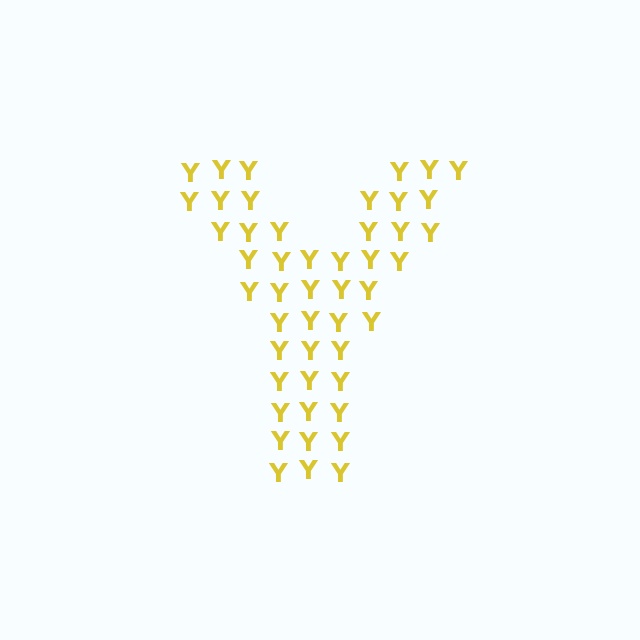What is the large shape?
The large shape is the letter Y.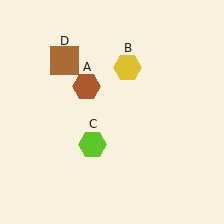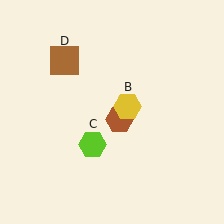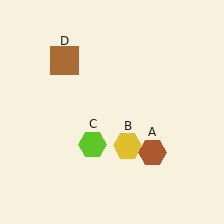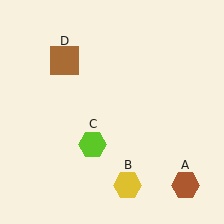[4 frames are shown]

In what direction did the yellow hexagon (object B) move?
The yellow hexagon (object B) moved down.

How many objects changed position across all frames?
2 objects changed position: brown hexagon (object A), yellow hexagon (object B).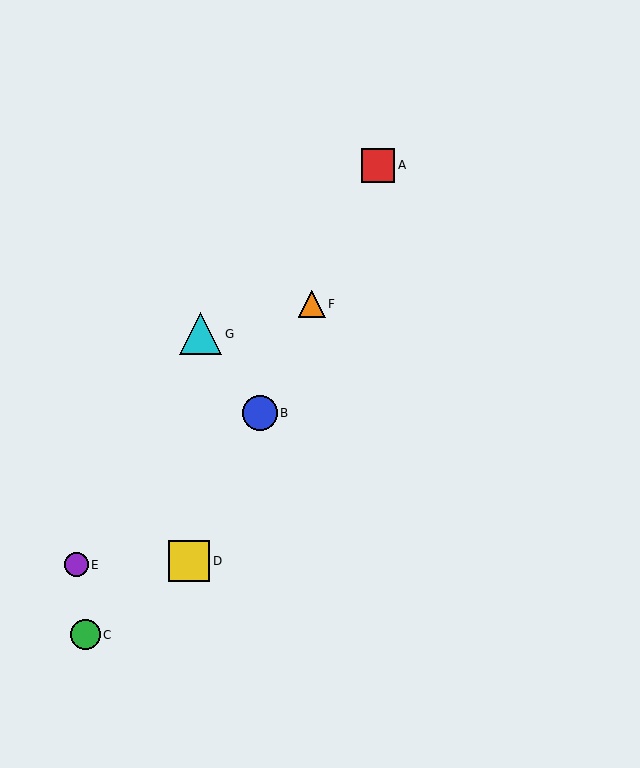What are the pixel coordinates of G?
Object G is at (200, 334).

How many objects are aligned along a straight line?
4 objects (A, B, D, F) are aligned along a straight line.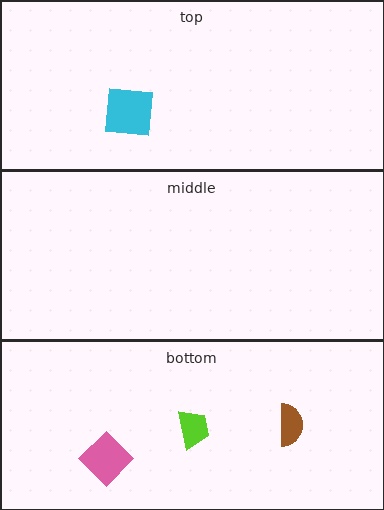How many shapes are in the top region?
1.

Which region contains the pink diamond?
The bottom region.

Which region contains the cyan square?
The top region.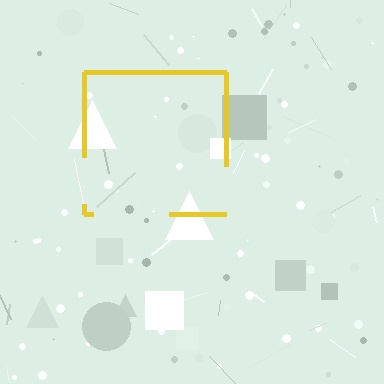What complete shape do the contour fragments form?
The contour fragments form a square.